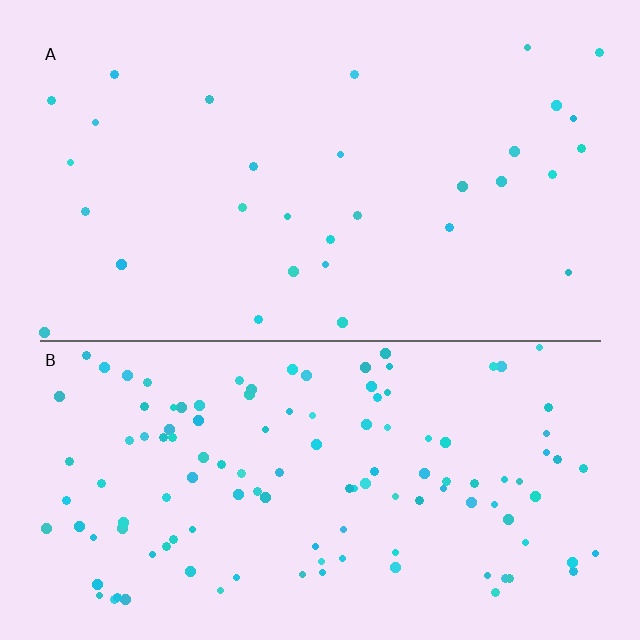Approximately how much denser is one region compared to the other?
Approximately 4.0× — region B over region A.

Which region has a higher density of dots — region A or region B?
B (the bottom).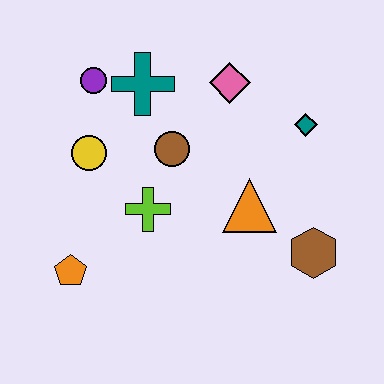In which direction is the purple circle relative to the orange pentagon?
The purple circle is above the orange pentagon.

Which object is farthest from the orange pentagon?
The teal diamond is farthest from the orange pentagon.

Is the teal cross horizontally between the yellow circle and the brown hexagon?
Yes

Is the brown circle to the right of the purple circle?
Yes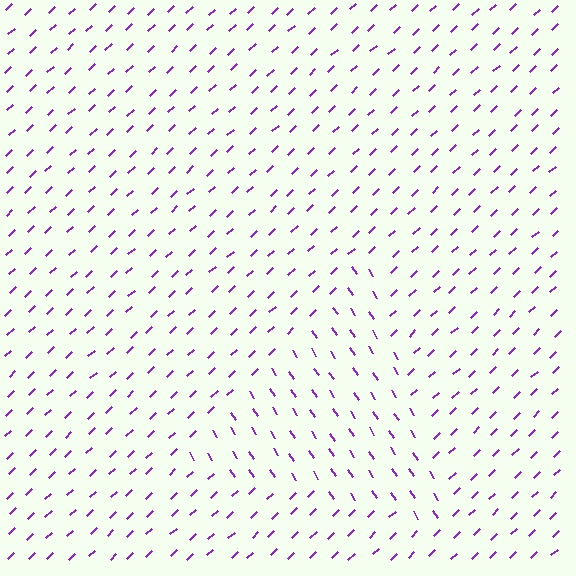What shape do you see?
I see a triangle.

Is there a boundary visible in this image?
Yes, there is a texture boundary formed by a change in line orientation.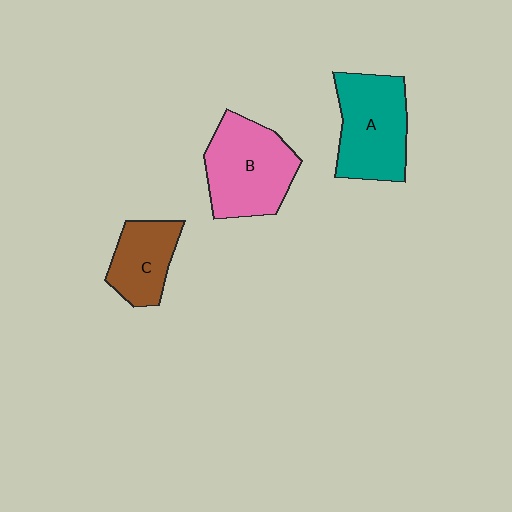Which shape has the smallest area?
Shape C (brown).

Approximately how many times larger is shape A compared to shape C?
Approximately 1.5 times.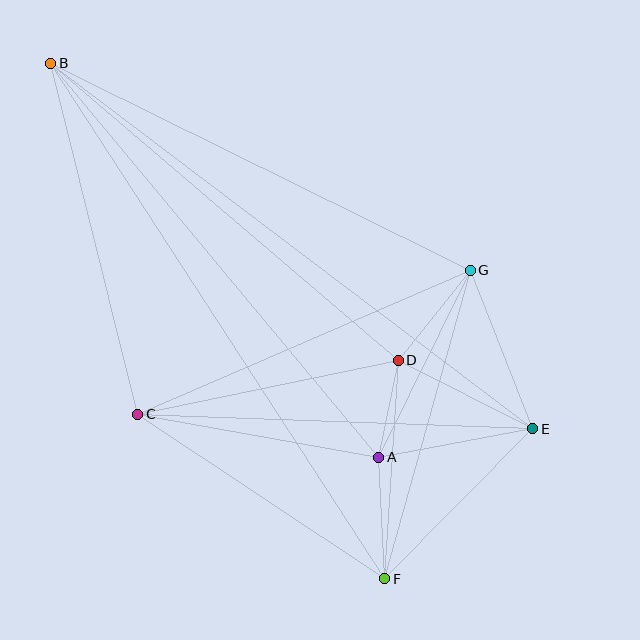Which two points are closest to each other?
Points A and D are closest to each other.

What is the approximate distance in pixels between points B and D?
The distance between B and D is approximately 457 pixels.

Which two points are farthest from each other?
Points B and F are farthest from each other.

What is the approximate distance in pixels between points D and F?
The distance between D and F is approximately 219 pixels.